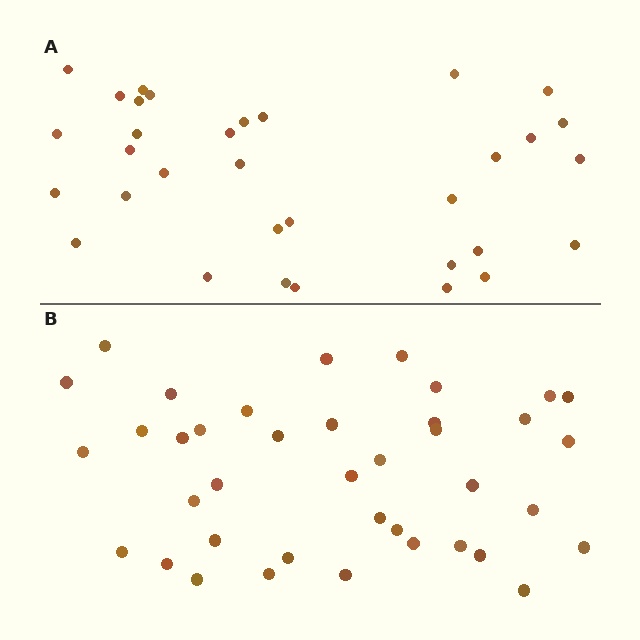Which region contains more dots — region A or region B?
Region B (the bottom region) has more dots.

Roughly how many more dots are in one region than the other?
Region B has about 6 more dots than region A.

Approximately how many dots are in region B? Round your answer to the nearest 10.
About 40 dots. (The exact count is 39, which rounds to 40.)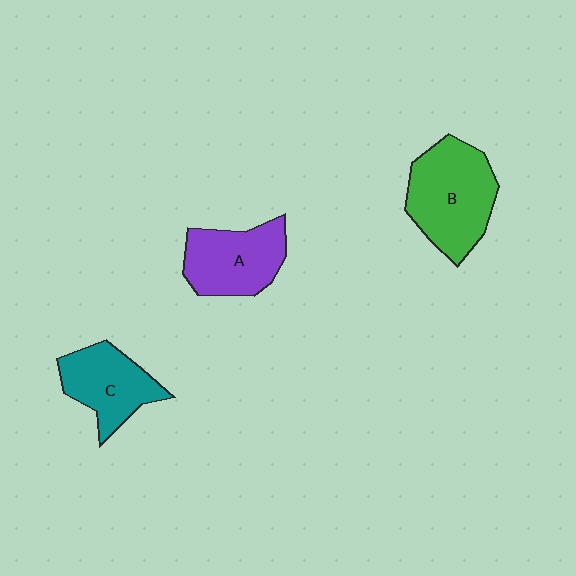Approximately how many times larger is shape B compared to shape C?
Approximately 1.4 times.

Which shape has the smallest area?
Shape C (teal).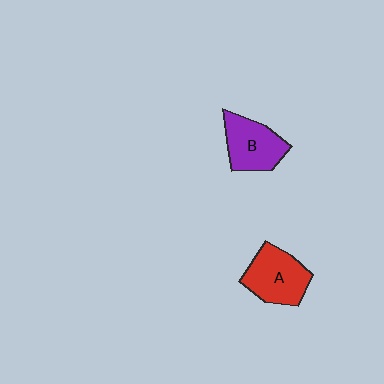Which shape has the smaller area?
Shape B (purple).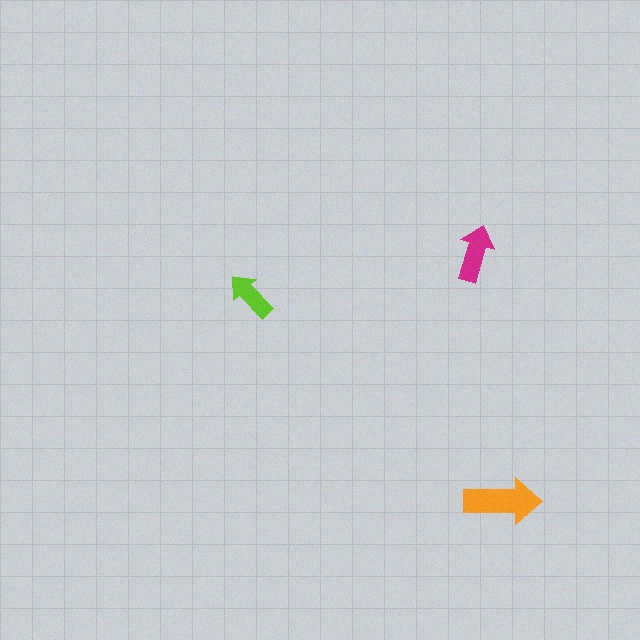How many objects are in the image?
There are 3 objects in the image.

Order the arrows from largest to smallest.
the orange one, the magenta one, the lime one.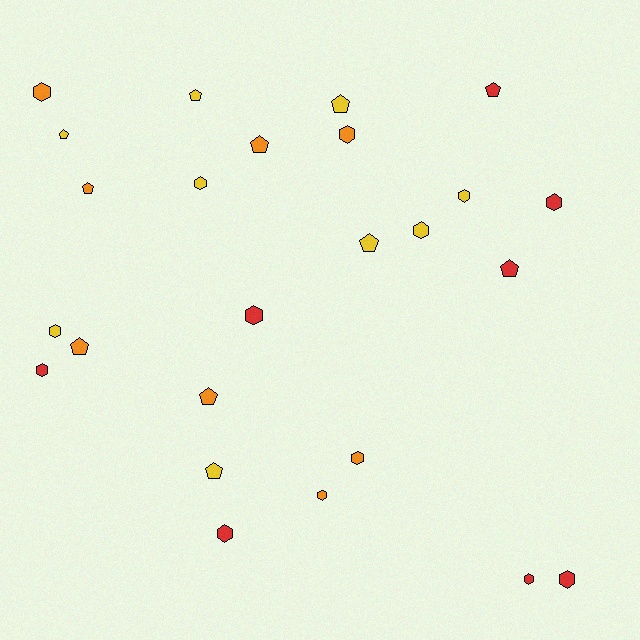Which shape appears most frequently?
Hexagon, with 14 objects.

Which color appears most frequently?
Yellow, with 9 objects.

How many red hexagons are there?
There are 6 red hexagons.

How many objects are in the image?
There are 25 objects.